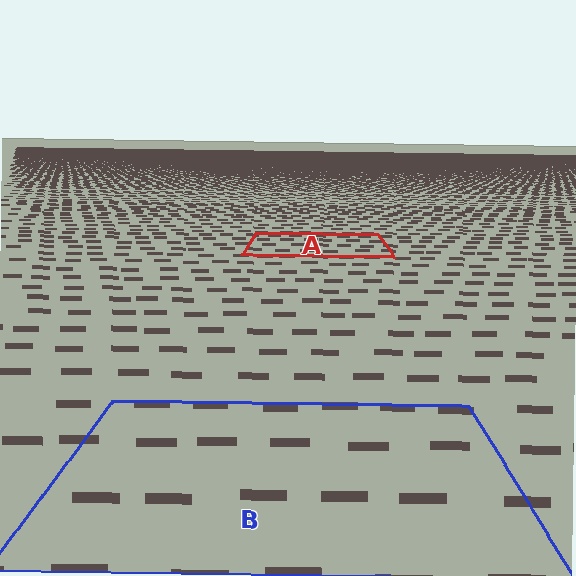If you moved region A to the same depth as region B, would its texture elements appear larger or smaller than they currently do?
They would appear larger. At a closer depth, the same texture elements are projected at a bigger on-screen size.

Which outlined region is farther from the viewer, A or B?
Region A is farther from the viewer — the texture elements inside it appear smaller and more densely packed.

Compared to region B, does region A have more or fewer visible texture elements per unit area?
Region A has more texture elements per unit area — they are packed more densely because it is farther away.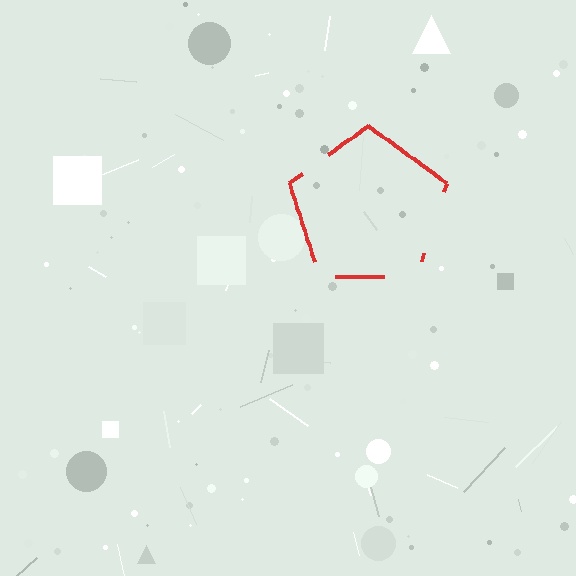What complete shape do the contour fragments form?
The contour fragments form a pentagon.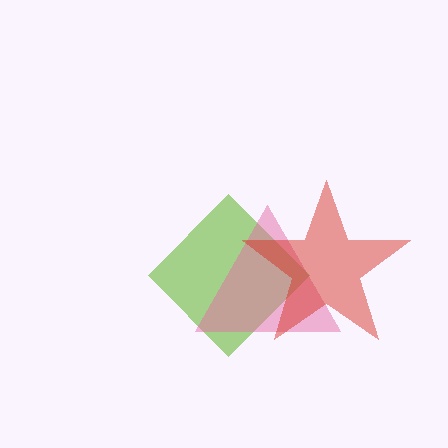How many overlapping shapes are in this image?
There are 3 overlapping shapes in the image.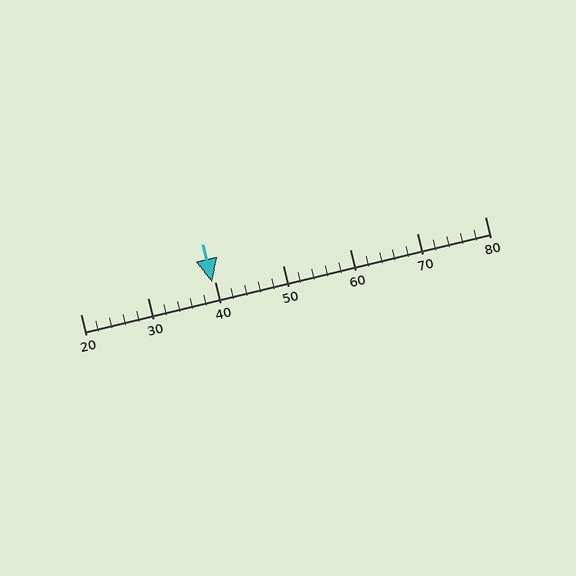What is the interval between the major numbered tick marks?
The major tick marks are spaced 10 units apart.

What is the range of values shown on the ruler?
The ruler shows values from 20 to 80.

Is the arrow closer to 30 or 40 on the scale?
The arrow is closer to 40.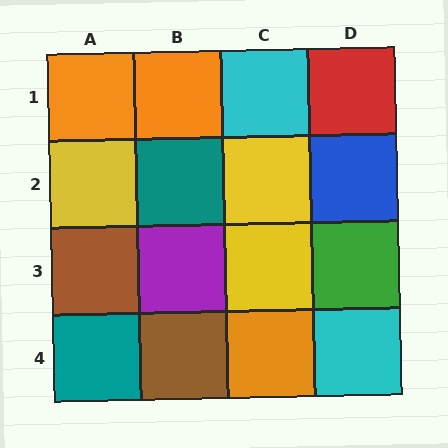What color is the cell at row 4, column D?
Cyan.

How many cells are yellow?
3 cells are yellow.